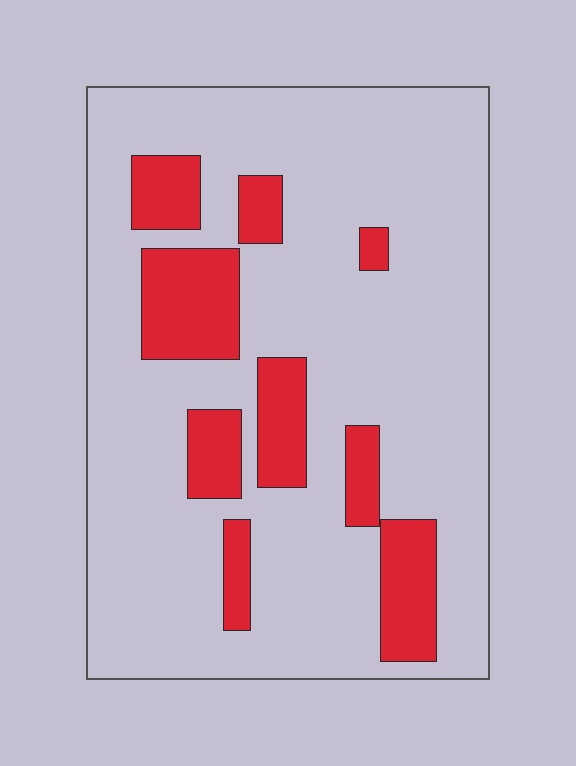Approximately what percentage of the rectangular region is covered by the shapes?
Approximately 20%.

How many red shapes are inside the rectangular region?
9.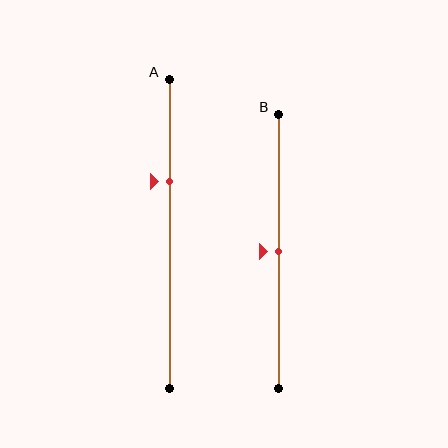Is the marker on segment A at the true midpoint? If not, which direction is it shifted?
No, the marker on segment A is shifted upward by about 17% of the segment length.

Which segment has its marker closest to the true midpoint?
Segment B has its marker closest to the true midpoint.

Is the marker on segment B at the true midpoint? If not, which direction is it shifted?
Yes, the marker on segment B is at the true midpoint.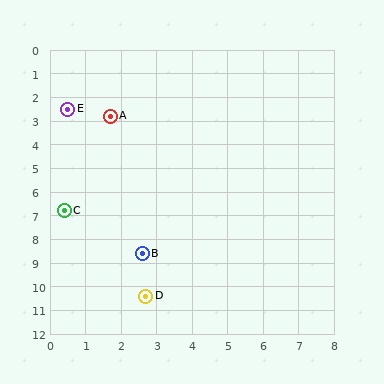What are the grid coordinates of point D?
Point D is at approximately (2.7, 10.4).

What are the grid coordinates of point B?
Point B is at approximately (2.6, 8.6).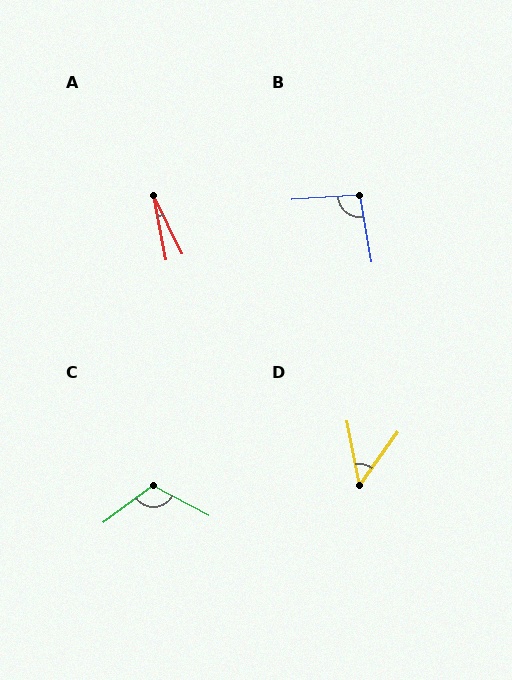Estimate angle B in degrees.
Approximately 95 degrees.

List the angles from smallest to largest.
A (15°), D (47°), B (95°), C (116°).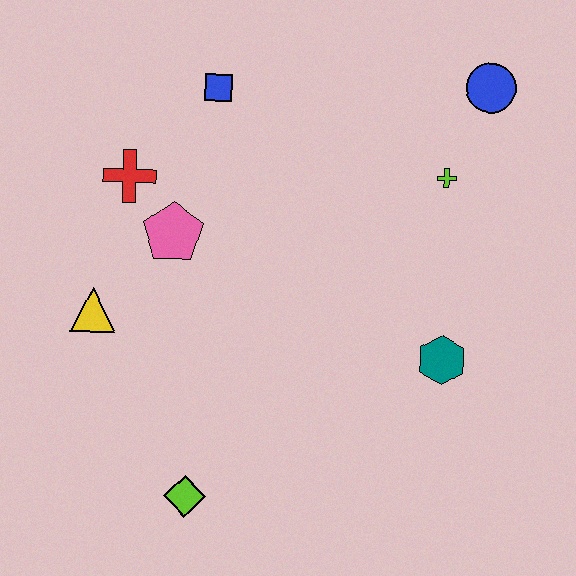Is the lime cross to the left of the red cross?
No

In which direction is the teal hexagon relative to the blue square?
The teal hexagon is below the blue square.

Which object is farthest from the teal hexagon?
The red cross is farthest from the teal hexagon.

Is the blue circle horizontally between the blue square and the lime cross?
No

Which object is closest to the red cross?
The pink pentagon is closest to the red cross.